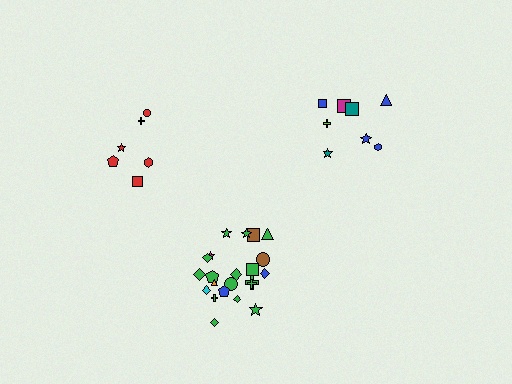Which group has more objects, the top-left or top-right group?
The top-right group.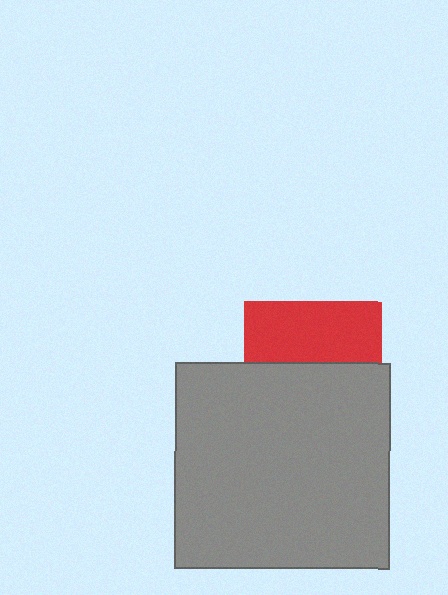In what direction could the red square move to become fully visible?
The red square could move up. That would shift it out from behind the gray rectangle entirely.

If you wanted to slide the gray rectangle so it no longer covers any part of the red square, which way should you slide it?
Slide it down — that is the most direct way to separate the two shapes.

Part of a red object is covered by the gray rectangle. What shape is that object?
It is a square.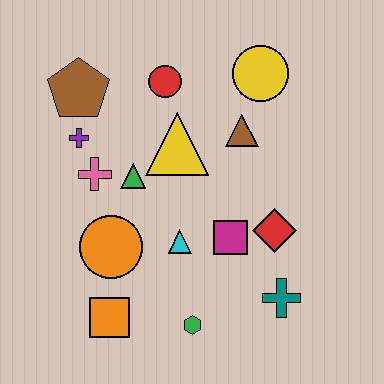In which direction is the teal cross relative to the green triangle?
The teal cross is to the right of the green triangle.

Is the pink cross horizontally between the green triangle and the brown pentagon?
Yes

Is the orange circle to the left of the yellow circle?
Yes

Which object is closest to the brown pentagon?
The purple cross is closest to the brown pentagon.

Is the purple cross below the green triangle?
No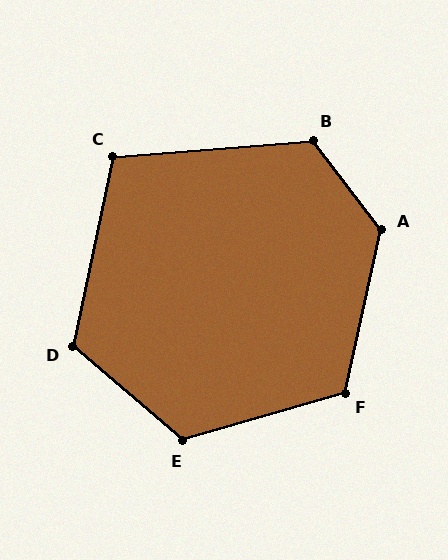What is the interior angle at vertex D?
Approximately 118 degrees (obtuse).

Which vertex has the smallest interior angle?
C, at approximately 107 degrees.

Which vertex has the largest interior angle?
A, at approximately 130 degrees.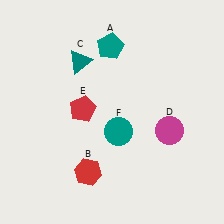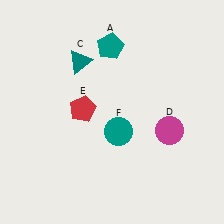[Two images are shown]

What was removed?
The red hexagon (B) was removed in Image 2.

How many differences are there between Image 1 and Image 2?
There is 1 difference between the two images.